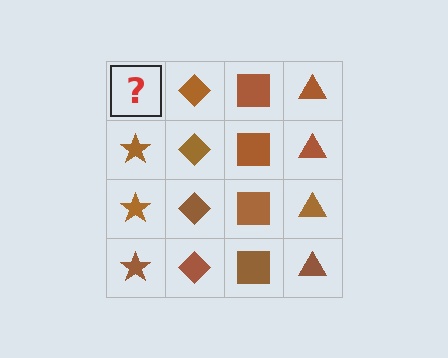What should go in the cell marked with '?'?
The missing cell should contain a brown star.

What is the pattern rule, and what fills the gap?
The rule is that each column has a consistent shape. The gap should be filled with a brown star.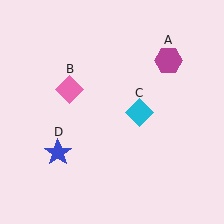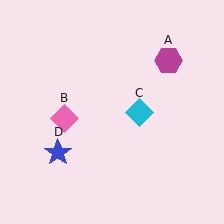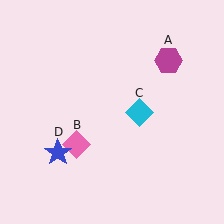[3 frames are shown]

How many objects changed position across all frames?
1 object changed position: pink diamond (object B).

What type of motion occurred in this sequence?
The pink diamond (object B) rotated counterclockwise around the center of the scene.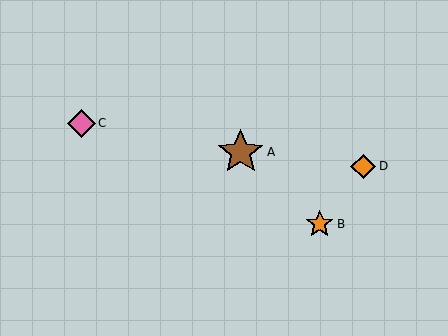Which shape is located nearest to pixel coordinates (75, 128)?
The pink diamond (labeled C) at (81, 123) is nearest to that location.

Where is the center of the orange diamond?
The center of the orange diamond is at (363, 166).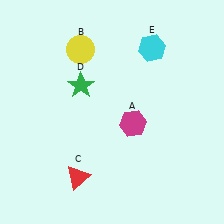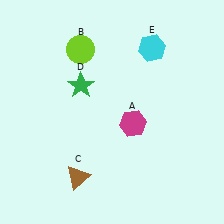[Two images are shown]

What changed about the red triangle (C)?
In Image 1, C is red. In Image 2, it changed to brown.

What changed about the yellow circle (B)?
In Image 1, B is yellow. In Image 2, it changed to lime.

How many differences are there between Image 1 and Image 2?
There are 2 differences between the two images.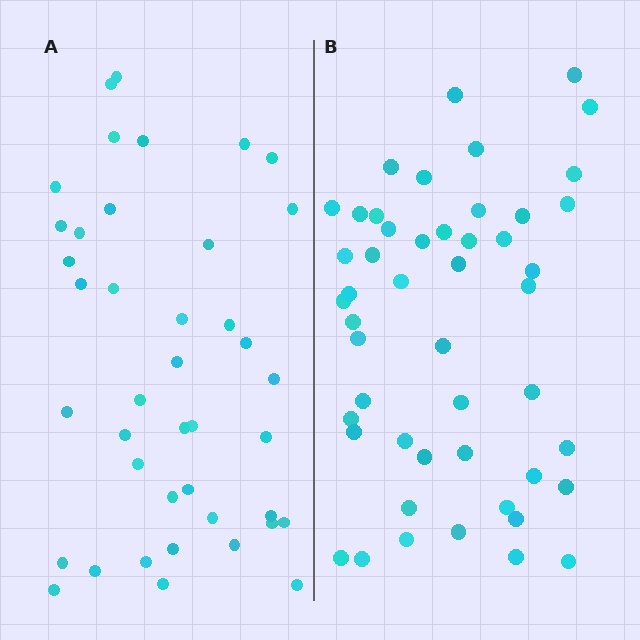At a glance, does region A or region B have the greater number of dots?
Region B (the right region) has more dots.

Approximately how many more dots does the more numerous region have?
Region B has roughly 8 or so more dots than region A.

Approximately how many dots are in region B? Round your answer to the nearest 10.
About 50 dots. (The exact count is 49, which rounds to 50.)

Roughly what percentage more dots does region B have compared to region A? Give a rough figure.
About 20% more.